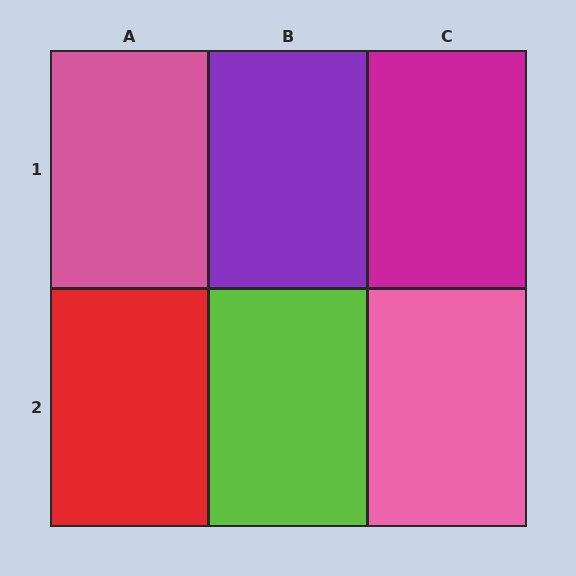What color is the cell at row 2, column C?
Pink.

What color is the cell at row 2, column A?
Red.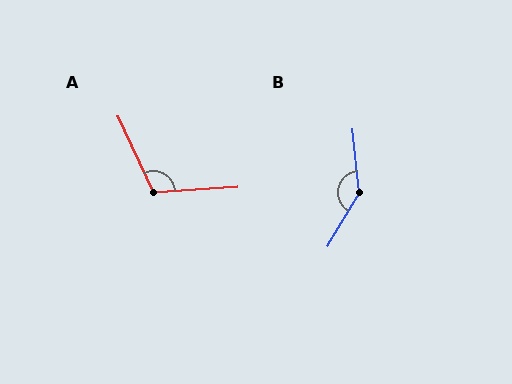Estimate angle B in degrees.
Approximately 143 degrees.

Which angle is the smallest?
A, at approximately 111 degrees.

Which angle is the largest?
B, at approximately 143 degrees.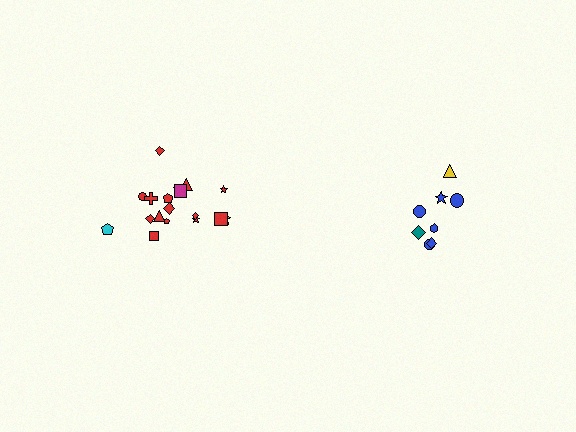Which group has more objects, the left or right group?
The left group.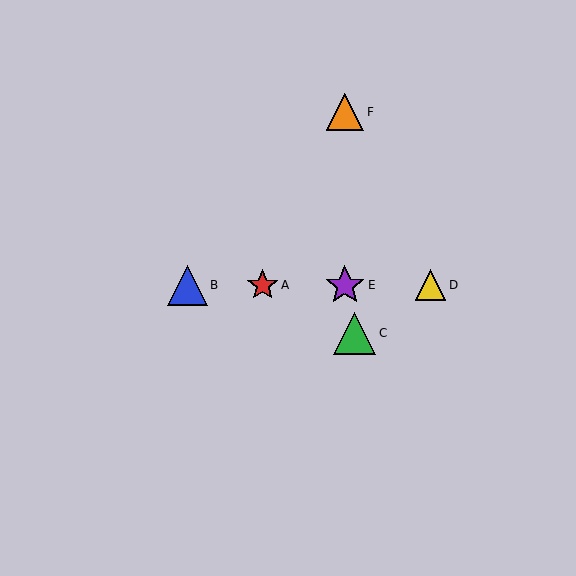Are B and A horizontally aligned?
Yes, both are at y≈285.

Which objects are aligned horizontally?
Objects A, B, D, E are aligned horizontally.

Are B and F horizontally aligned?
No, B is at y≈285 and F is at y≈112.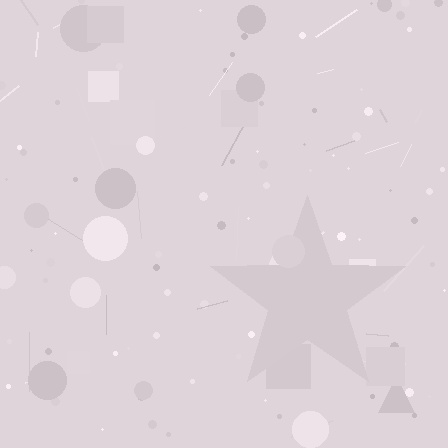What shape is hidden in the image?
A star is hidden in the image.